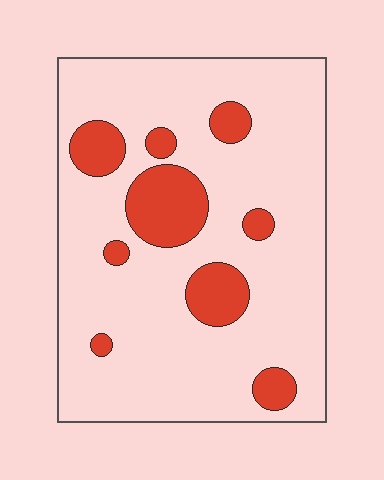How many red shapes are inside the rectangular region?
9.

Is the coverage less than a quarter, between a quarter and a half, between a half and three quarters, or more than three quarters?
Less than a quarter.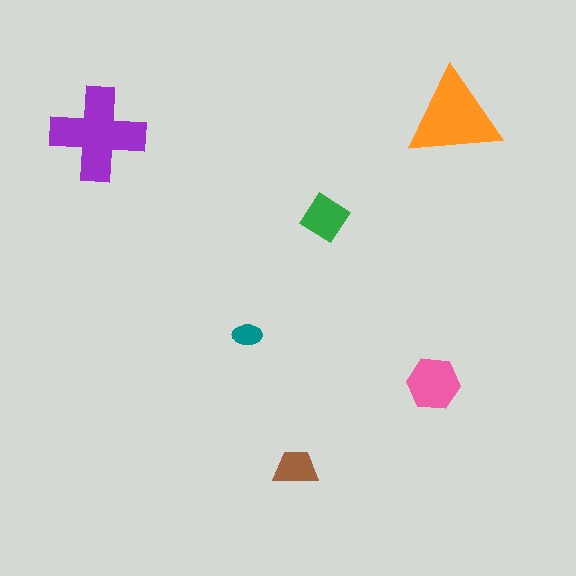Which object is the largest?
The purple cross.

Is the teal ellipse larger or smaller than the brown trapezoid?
Smaller.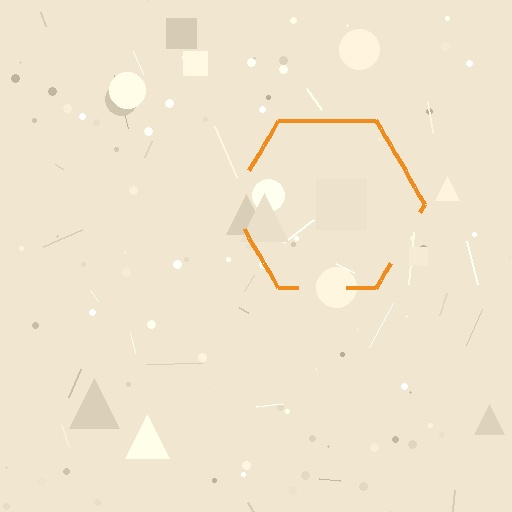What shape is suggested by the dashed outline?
The dashed outline suggests a hexagon.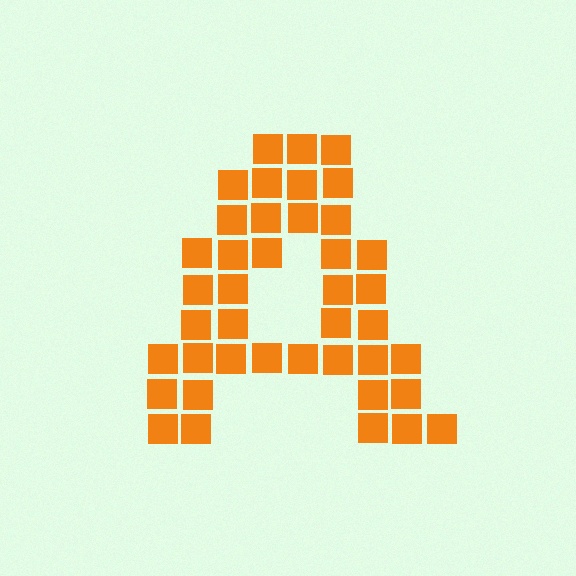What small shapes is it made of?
It is made of small squares.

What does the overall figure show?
The overall figure shows the letter A.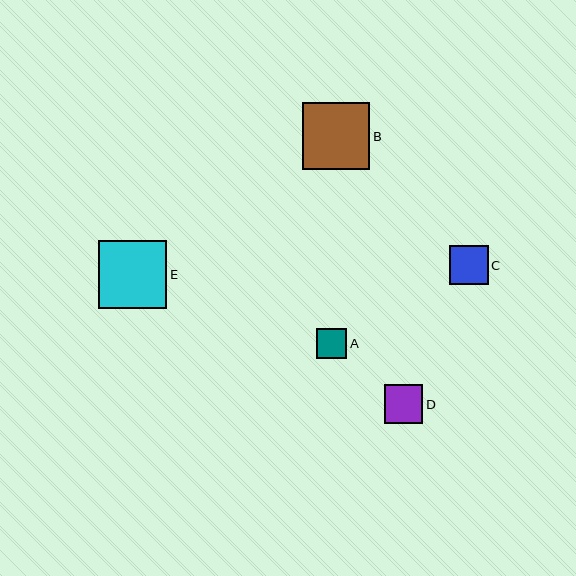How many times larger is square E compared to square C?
Square E is approximately 1.8 times the size of square C.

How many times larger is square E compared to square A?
Square E is approximately 2.3 times the size of square A.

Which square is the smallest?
Square A is the smallest with a size of approximately 30 pixels.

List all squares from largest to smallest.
From largest to smallest: E, B, C, D, A.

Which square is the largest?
Square E is the largest with a size of approximately 68 pixels.